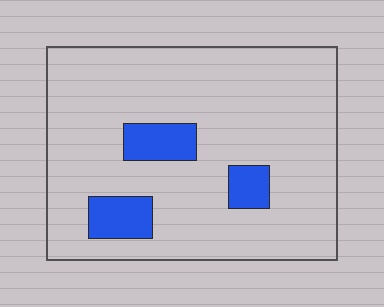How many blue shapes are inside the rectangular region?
3.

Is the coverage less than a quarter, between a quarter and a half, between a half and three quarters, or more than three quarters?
Less than a quarter.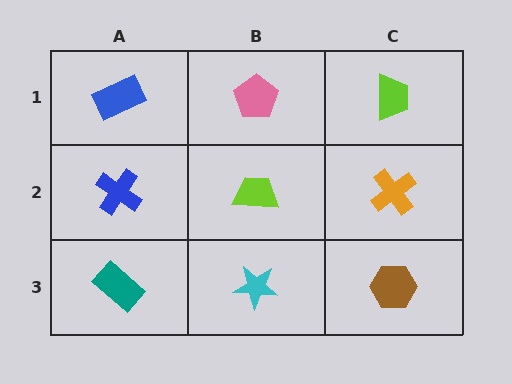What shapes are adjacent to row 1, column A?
A blue cross (row 2, column A), a pink pentagon (row 1, column B).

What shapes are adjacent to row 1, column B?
A lime trapezoid (row 2, column B), a blue rectangle (row 1, column A), a lime trapezoid (row 1, column C).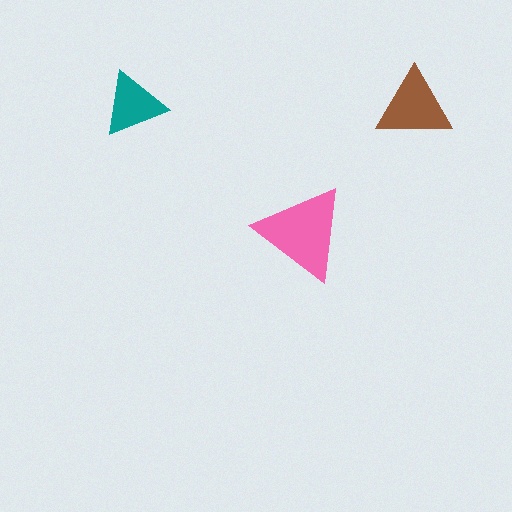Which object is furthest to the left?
The teal triangle is leftmost.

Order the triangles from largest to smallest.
the pink one, the brown one, the teal one.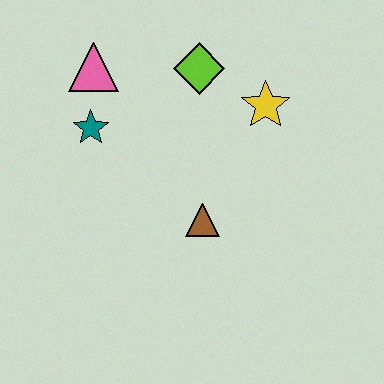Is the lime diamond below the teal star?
No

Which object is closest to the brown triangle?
The yellow star is closest to the brown triangle.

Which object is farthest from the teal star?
The yellow star is farthest from the teal star.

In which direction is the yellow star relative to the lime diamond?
The yellow star is to the right of the lime diamond.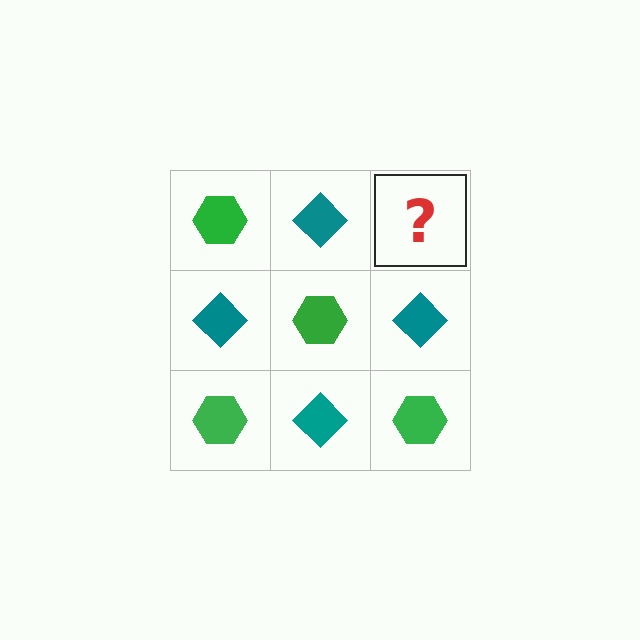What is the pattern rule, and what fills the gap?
The rule is that it alternates green hexagon and teal diamond in a checkerboard pattern. The gap should be filled with a green hexagon.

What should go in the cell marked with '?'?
The missing cell should contain a green hexagon.